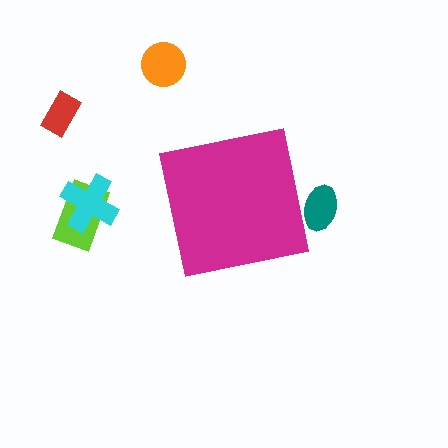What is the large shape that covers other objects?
A magenta square.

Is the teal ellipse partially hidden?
Yes, the teal ellipse is partially hidden behind the magenta square.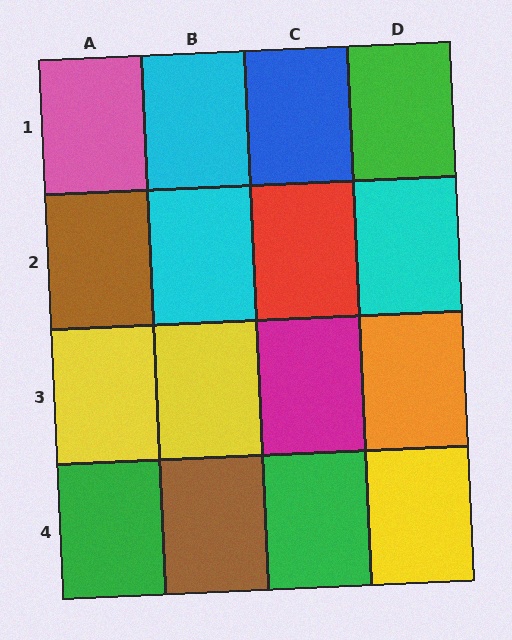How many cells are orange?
1 cell is orange.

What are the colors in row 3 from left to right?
Yellow, yellow, magenta, orange.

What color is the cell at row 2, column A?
Brown.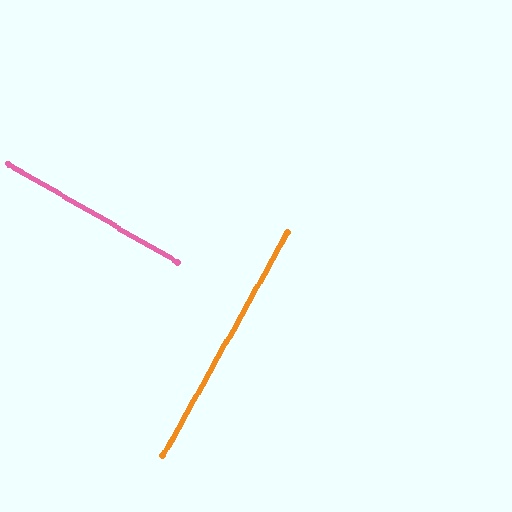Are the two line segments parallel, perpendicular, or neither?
Perpendicular — they meet at approximately 89°.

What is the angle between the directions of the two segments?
Approximately 89 degrees.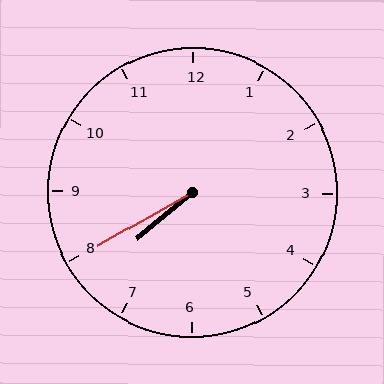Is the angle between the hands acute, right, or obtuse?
It is acute.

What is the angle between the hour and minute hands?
Approximately 10 degrees.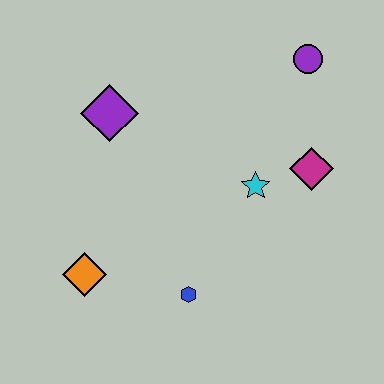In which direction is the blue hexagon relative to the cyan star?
The blue hexagon is below the cyan star.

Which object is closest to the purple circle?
The magenta diamond is closest to the purple circle.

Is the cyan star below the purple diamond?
Yes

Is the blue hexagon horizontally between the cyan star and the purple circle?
No